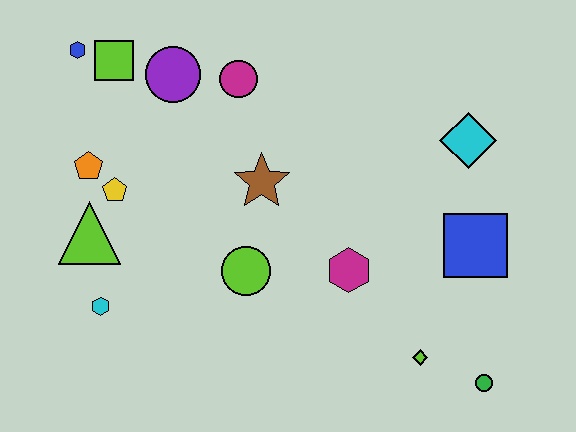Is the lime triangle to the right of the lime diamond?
No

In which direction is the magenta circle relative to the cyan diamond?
The magenta circle is to the left of the cyan diamond.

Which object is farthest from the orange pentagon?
The green circle is farthest from the orange pentagon.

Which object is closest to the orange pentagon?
The yellow pentagon is closest to the orange pentagon.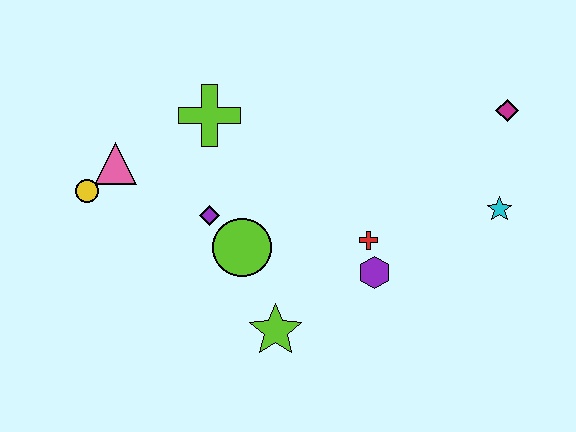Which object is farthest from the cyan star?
The yellow circle is farthest from the cyan star.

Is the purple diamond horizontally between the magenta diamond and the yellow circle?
Yes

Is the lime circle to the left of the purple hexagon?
Yes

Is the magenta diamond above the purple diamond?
Yes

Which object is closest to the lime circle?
The purple diamond is closest to the lime circle.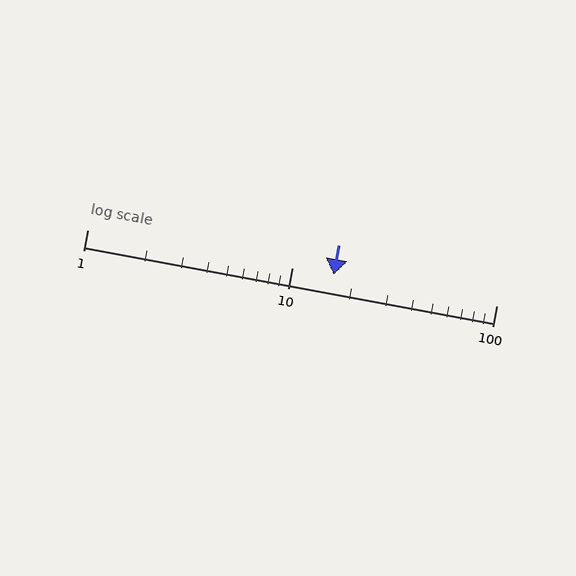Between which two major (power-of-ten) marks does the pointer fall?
The pointer is between 10 and 100.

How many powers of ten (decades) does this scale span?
The scale spans 2 decades, from 1 to 100.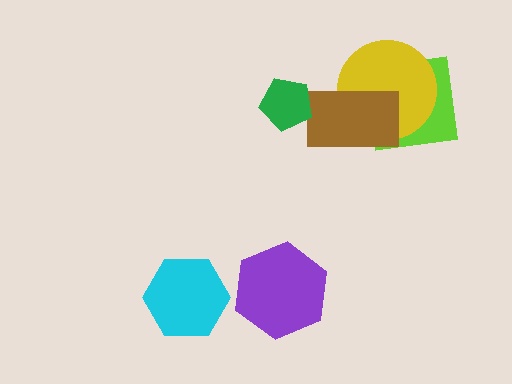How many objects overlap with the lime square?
2 objects overlap with the lime square.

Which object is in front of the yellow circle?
The brown rectangle is in front of the yellow circle.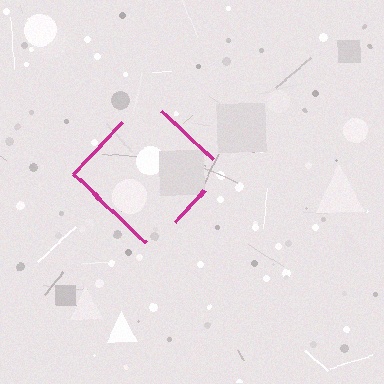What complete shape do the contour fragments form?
The contour fragments form a diamond.